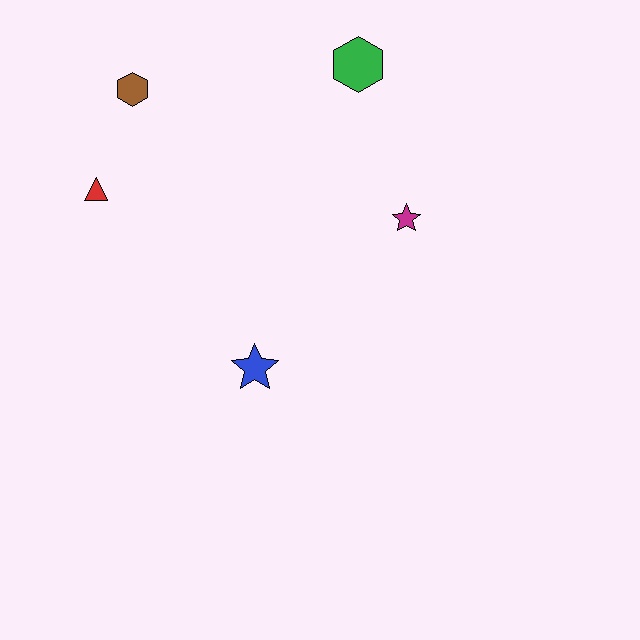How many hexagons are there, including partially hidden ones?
There are 2 hexagons.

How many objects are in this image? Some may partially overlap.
There are 5 objects.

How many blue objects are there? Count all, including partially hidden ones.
There is 1 blue object.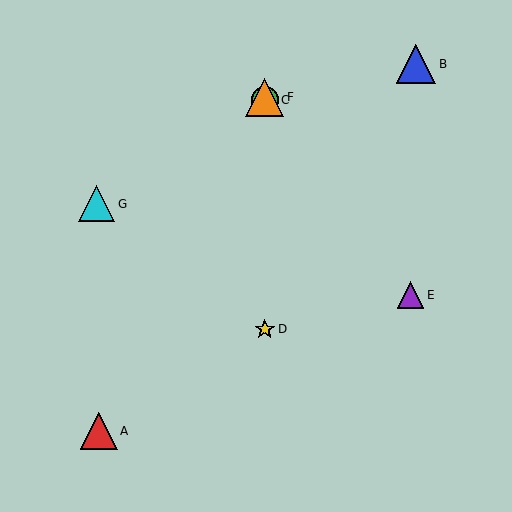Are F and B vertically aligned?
No, F is at x≈265 and B is at x≈416.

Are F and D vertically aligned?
Yes, both are at x≈265.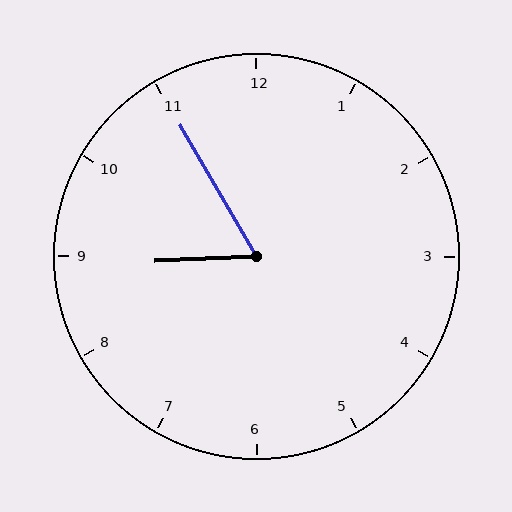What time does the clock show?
8:55.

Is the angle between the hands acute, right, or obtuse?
It is acute.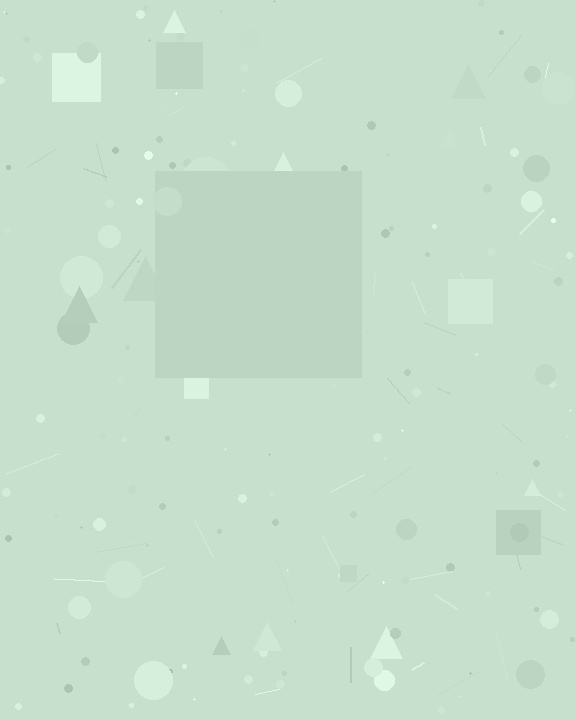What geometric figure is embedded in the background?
A square is embedded in the background.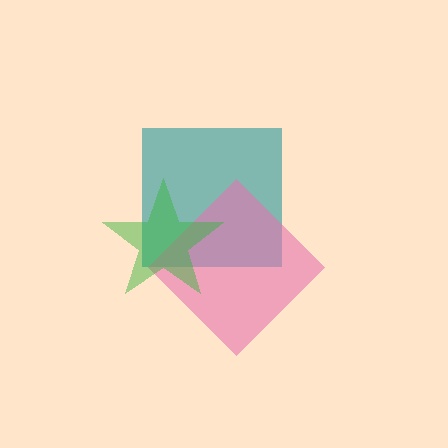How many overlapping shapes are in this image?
There are 3 overlapping shapes in the image.